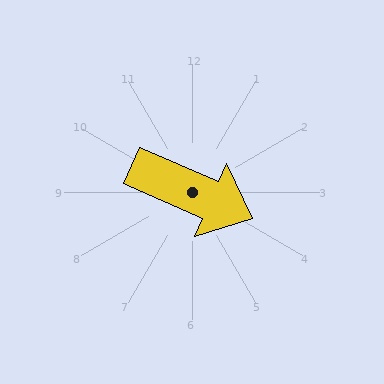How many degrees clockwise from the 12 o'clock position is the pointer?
Approximately 114 degrees.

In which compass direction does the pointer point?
Southeast.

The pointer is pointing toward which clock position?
Roughly 4 o'clock.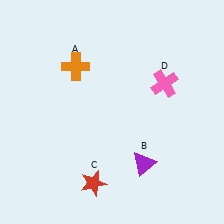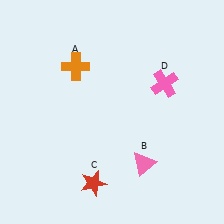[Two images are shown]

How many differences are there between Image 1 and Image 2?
There is 1 difference between the two images.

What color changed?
The triangle (B) changed from purple in Image 1 to pink in Image 2.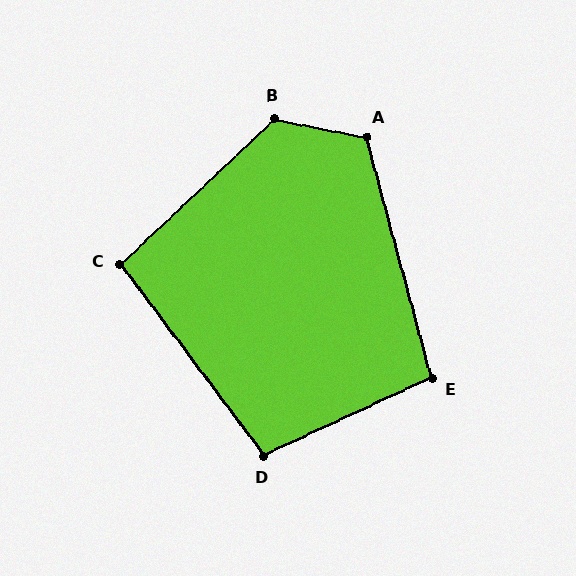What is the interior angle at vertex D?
Approximately 102 degrees (obtuse).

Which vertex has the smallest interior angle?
C, at approximately 96 degrees.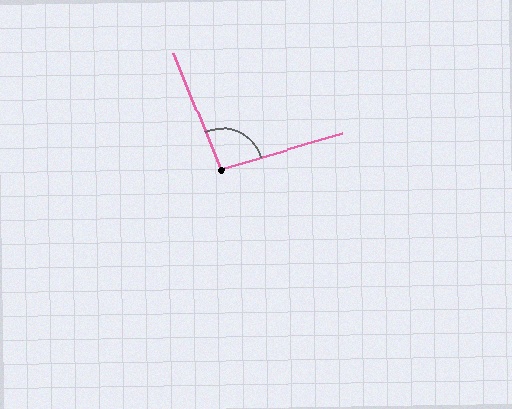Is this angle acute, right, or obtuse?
It is obtuse.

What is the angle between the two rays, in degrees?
Approximately 95 degrees.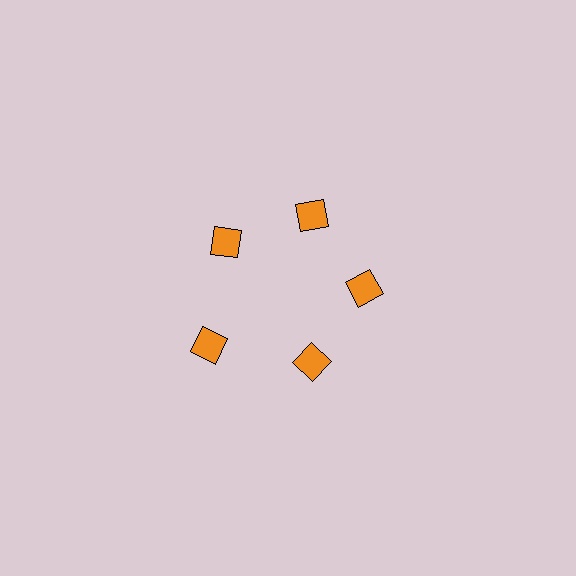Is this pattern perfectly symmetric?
No. The 5 orange diamonds are arranged in a ring, but one element near the 8 o'clock position is pushed outward from the center, breaking the 5-fold rotational symmetry.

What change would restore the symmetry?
The symmetry would be restored by moving it inward, back onto the ring so that all 5 diamonds sit at equal angles and equal distance from the center.